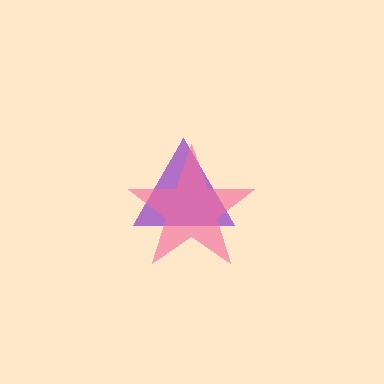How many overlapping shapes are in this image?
There are 2 overlapping shapes in the image.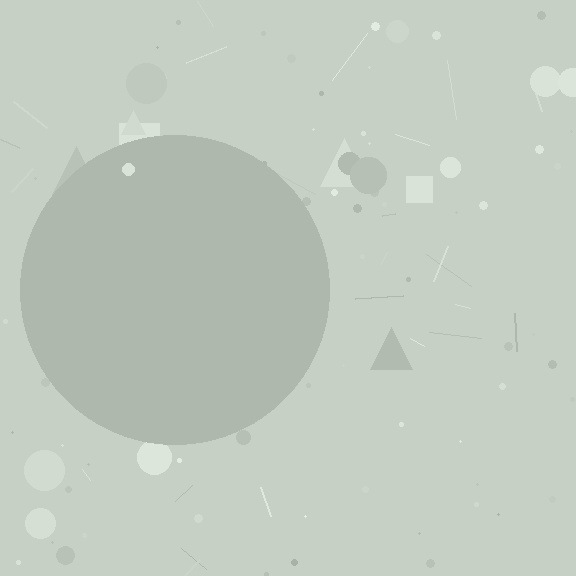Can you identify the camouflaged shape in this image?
The camouflaged shape is a circle.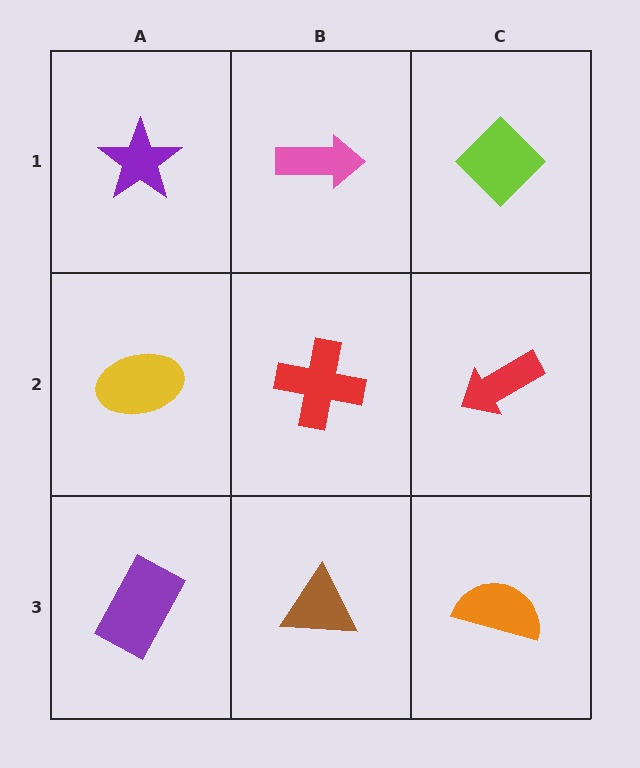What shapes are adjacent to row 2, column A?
A purple star (row 1, column A), a purple rectangle (row 3, column A), a red cross (row 2, column B).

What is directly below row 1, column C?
A red arrow.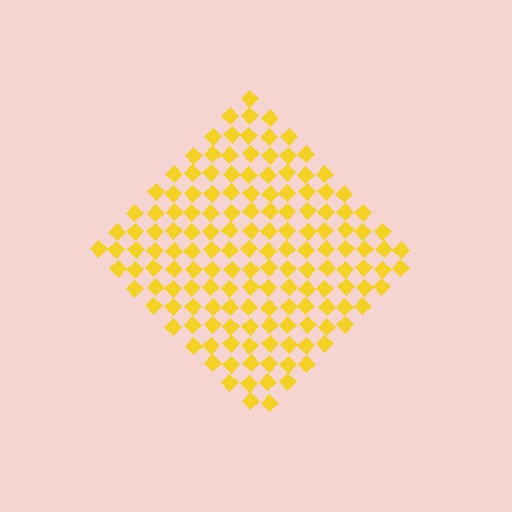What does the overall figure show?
The overall figure shows a diamond.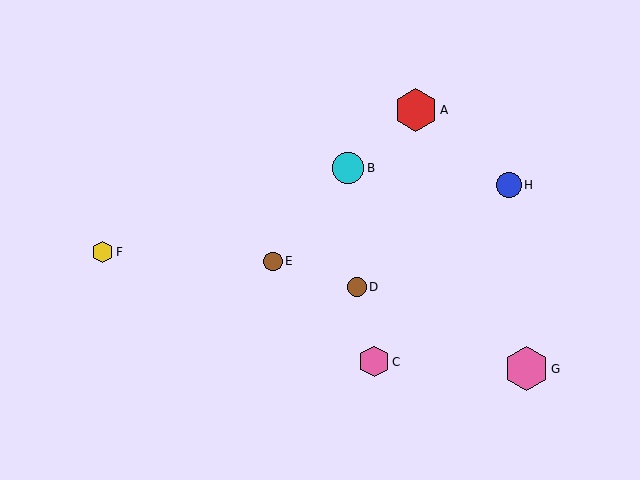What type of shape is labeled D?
Shape D is a brown circle.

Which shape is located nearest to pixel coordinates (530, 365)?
The pink hexagon (labeled G) at (526, 369) is nearest to that location.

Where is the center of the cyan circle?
The center of the cyan circle is at (348, 168).